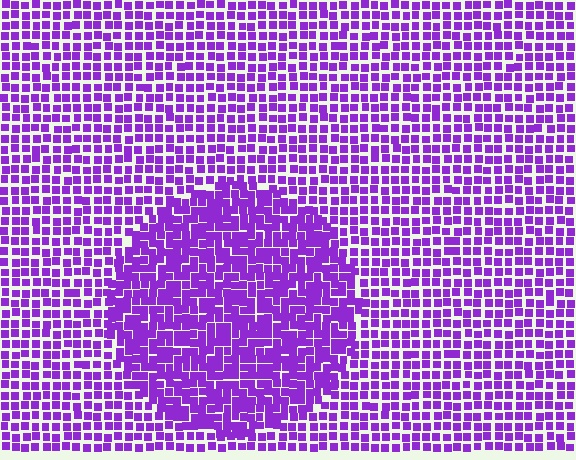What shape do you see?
I see a circle.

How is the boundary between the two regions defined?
The boundary is defined by a change in element density (approximately 1.5x ratio). All elements are the same color, size, and shape.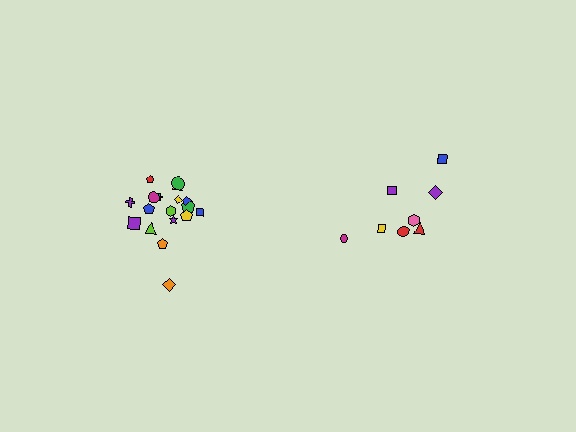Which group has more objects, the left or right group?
The left group.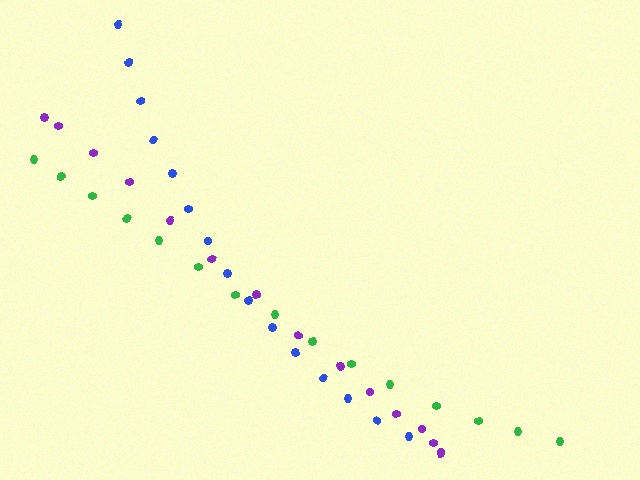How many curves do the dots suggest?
There are 3 distinct paths.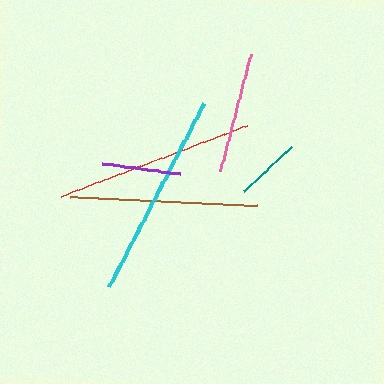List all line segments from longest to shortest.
From longest to shortest: cyan, red, brown, pink, purple, teal.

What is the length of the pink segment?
The pink segment is approximately 121 pixels long.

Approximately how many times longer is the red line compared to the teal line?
The red line is approximately 3.0 times the length of the teal line.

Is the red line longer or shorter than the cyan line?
The cyan line is longer than the red line.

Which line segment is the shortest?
The teal line is the shortest at approximately 66 pixels.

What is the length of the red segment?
The red segment is approximately 199 pixels long.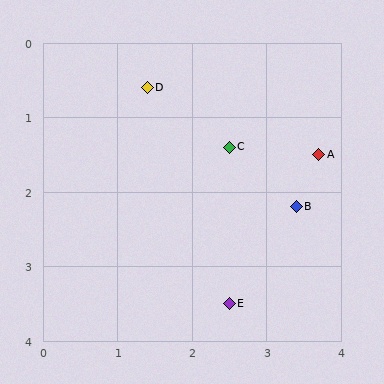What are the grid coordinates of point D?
Point D is at approximately (1.4, 0.6).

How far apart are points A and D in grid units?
Points A and D are about 2.5 grid units apart.